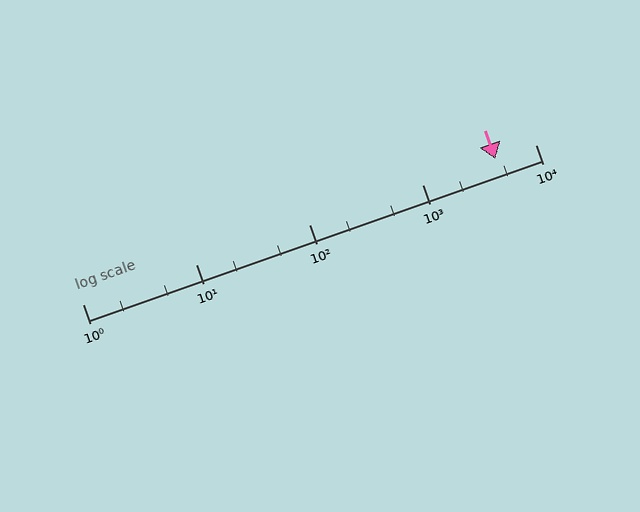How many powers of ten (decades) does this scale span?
The scale spans 4 decades, from 1 to 10000.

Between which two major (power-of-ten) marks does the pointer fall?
The pointer is between 1000 and 10000.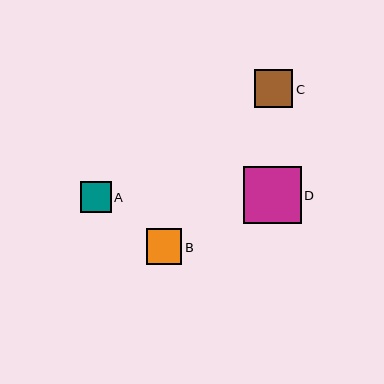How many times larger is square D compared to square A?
Square D is approximately 1.8 times the size of square A.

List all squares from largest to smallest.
From largest to smallest: D, C, B, A.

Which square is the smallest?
Square A is the smallest with a size of approximately 31 pixels.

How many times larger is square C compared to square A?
Square C is approximately 1.2 times the size of square A.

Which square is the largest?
Square D is the largest with a size of approximately 57 pixels.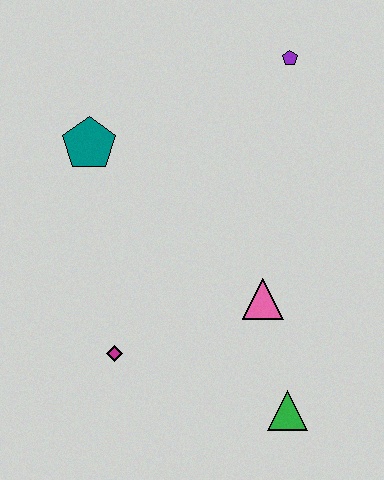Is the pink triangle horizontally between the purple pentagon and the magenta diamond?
Yes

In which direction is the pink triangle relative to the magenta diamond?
The pink triangle is to the right of the magenta diamond.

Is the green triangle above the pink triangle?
No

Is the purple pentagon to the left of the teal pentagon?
No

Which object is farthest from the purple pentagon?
The green triangle is farthest from the purple pentagon.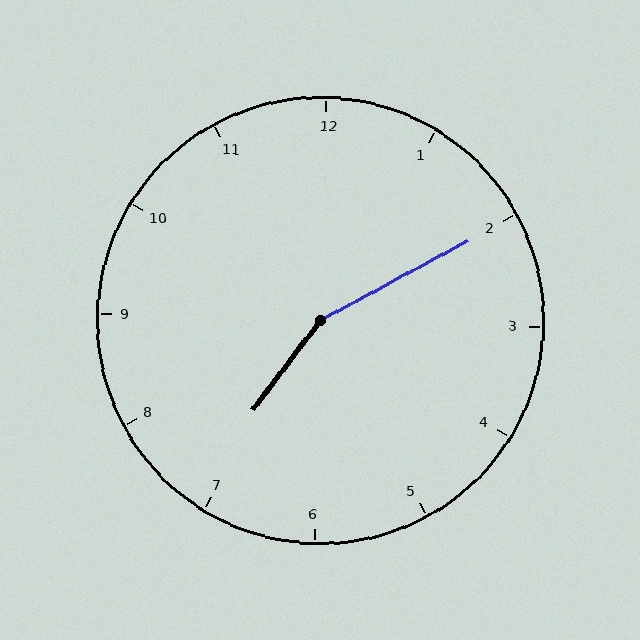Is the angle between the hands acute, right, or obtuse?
It is obtuse.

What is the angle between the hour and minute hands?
Approximately 155 degrees.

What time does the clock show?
7:10.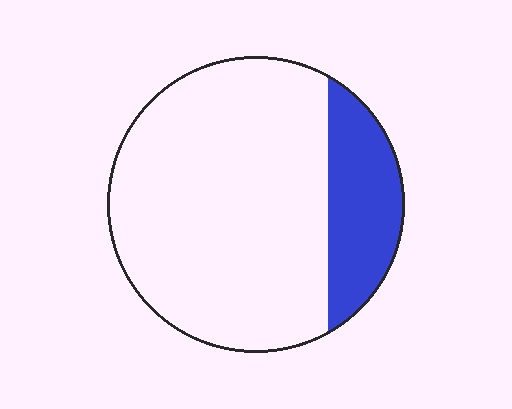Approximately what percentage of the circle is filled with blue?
Approximately 20%.